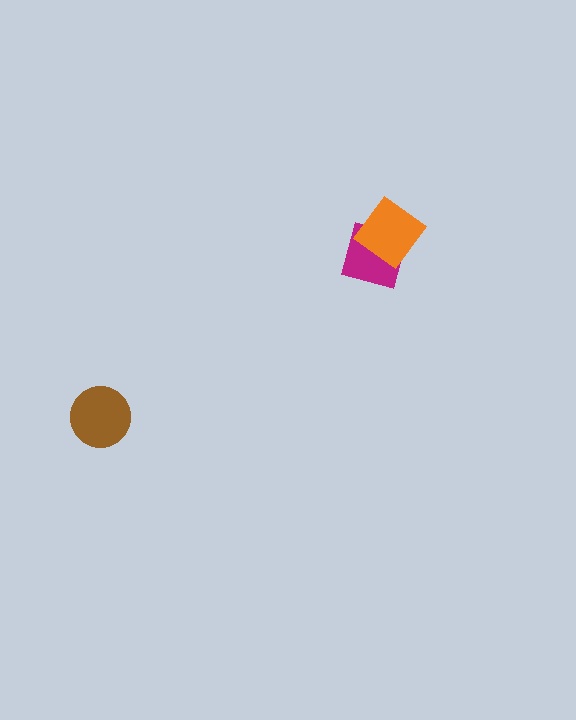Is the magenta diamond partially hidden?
Yes, it is partially covered by another shape.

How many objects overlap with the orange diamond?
1 object overlaps with the orange diamond.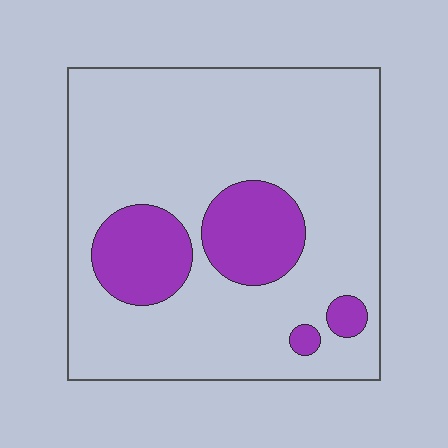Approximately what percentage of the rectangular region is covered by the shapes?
Approximately 20%.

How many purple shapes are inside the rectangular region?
4.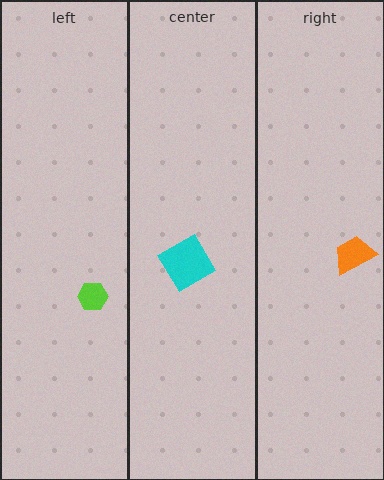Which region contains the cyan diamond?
The center region.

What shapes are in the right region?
The orange trapezoid.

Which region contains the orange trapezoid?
The right region.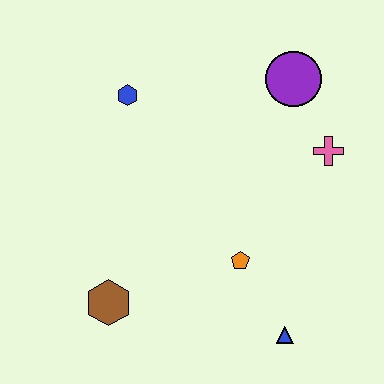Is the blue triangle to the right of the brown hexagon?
Yes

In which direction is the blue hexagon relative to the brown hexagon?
The blue hexagon is above the brown hexagon.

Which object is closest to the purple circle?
The pink cross is closest to the purple circle.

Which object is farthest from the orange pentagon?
The blue hexagon is farthest from the orange pentagon.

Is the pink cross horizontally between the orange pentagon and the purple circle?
No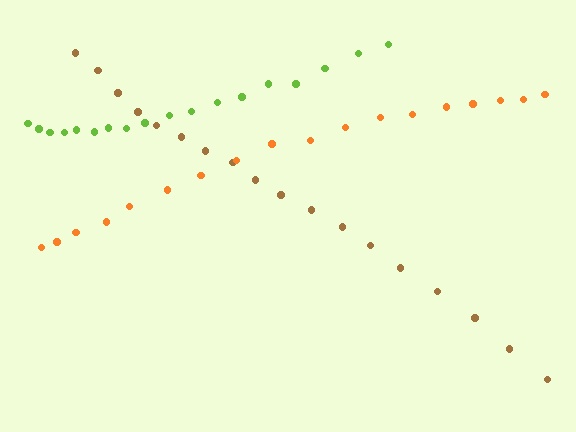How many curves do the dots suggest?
There are 3 distinct paths.